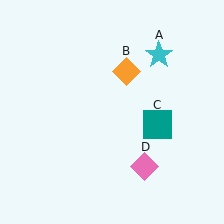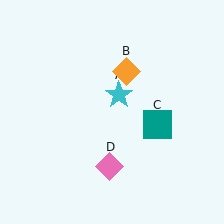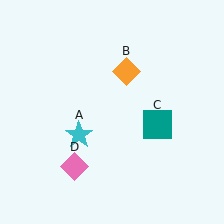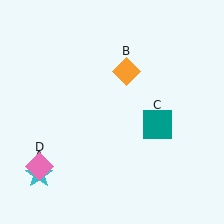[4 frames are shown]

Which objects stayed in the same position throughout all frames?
Orange diamond (object B) and teal square (object C) remained stationary.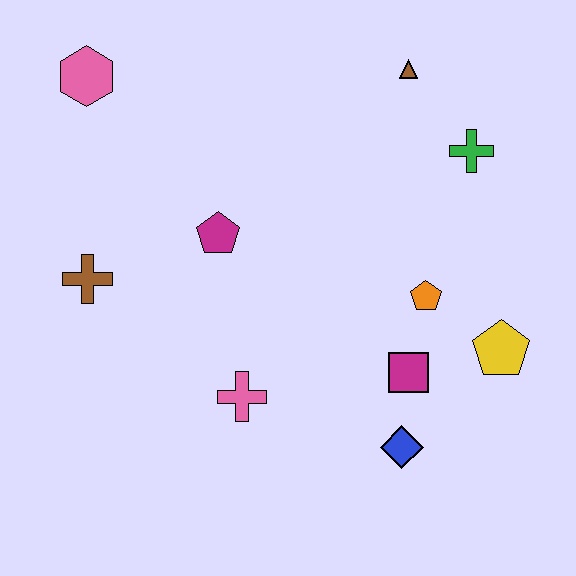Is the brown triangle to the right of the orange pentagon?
No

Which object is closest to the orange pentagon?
The magenta square is closest to the orange pentagon.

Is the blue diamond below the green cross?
Yes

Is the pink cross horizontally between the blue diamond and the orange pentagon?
No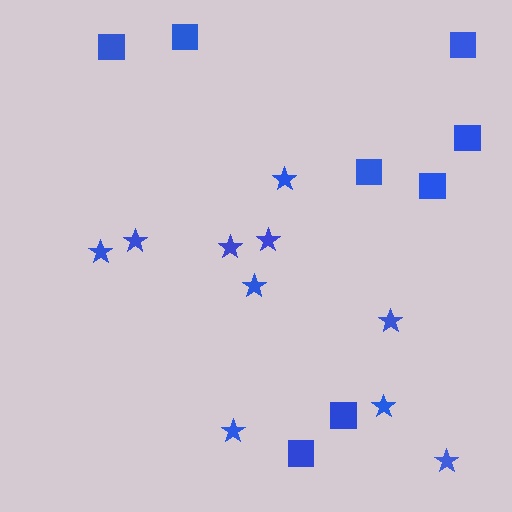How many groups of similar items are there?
There are 2 groups: one group of stars (10) and one group of squares (8).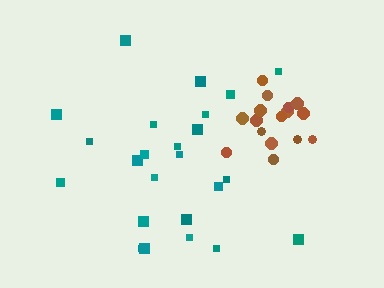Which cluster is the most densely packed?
Brown.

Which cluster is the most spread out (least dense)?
Teal.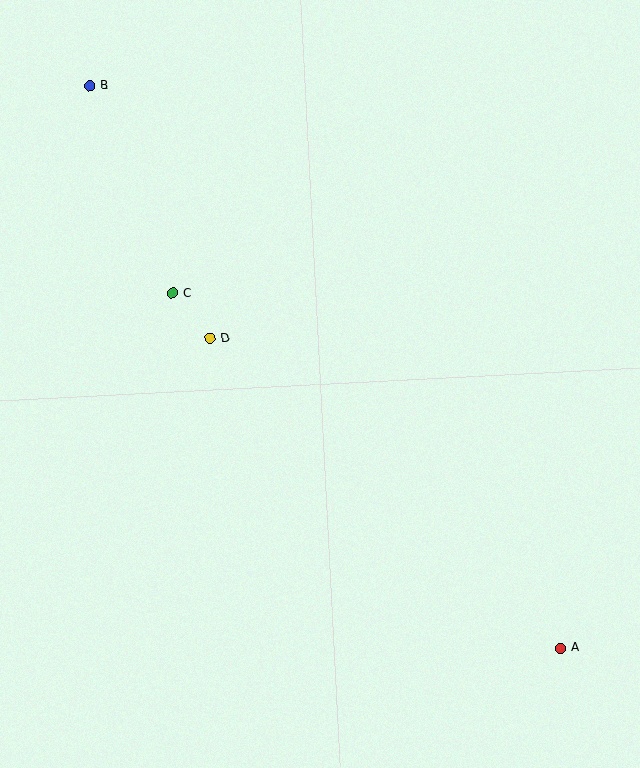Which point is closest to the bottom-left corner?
Point D is closest to the bottom-left corner.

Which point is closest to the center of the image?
Point D at (210, 338) is closest to the center.